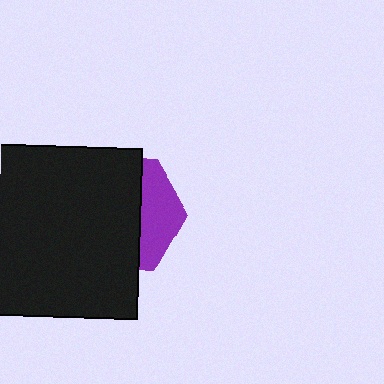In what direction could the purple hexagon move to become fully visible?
The purple hexagon could move right. That would shift it out from behind the black rectangle entirely.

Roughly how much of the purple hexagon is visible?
A small part of it is visible (roughly 32%).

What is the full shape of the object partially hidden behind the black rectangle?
The partially hidden object is a purple hexagon.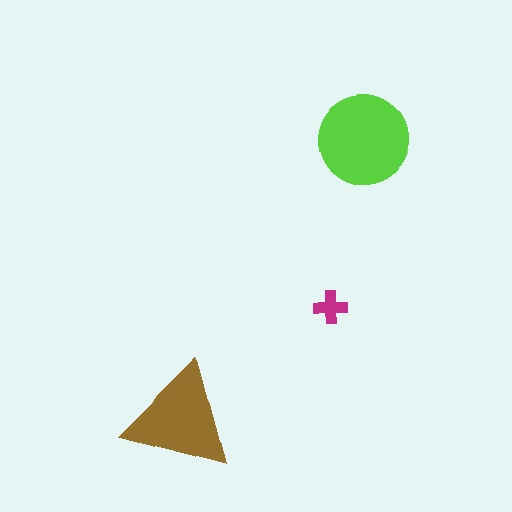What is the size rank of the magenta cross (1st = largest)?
3rd.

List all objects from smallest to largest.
The magenta cross, the brown triangle, the lime circle.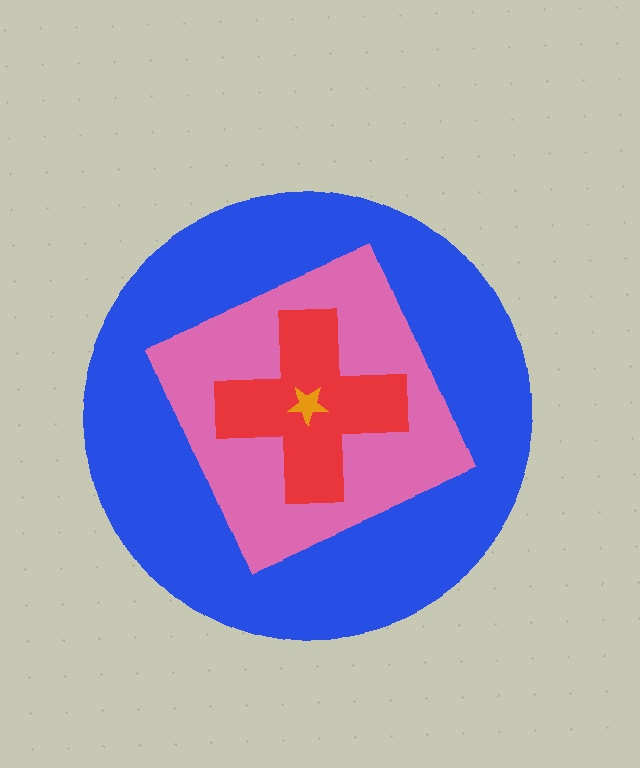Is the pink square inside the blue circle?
Yes.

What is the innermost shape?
The orange star.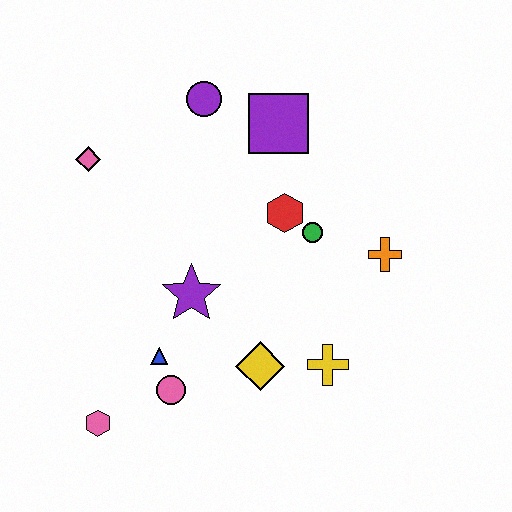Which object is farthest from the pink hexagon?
The purple square is farthest from the pink hexagon.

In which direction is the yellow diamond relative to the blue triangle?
The yellow diamond is to the right of the blue triangle.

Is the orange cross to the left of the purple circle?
No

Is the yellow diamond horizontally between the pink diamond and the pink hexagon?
No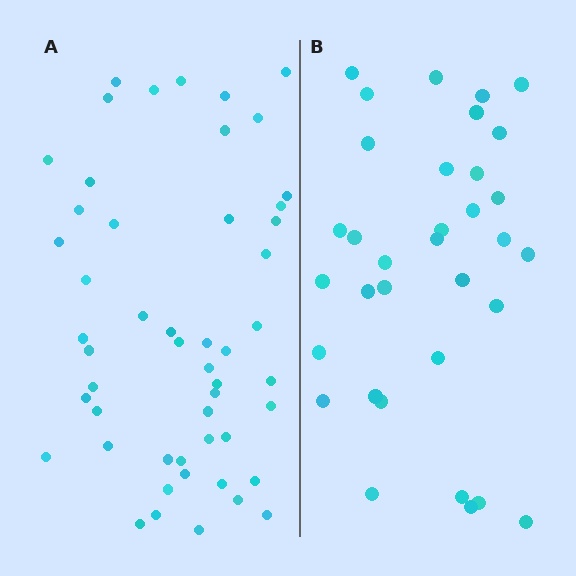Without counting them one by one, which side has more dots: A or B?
Region A (the left region) has more dots.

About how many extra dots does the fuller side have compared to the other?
Region A has approximately 15 more dots than region B.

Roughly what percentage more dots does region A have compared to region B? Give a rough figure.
About 50% more.